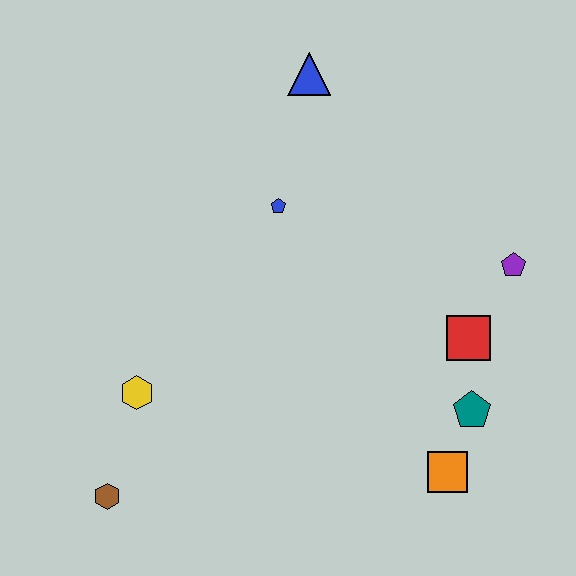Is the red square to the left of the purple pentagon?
Yes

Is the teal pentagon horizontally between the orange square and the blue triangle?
No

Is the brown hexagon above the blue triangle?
No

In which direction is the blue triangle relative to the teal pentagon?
The blue triangle is above the teal pentagon.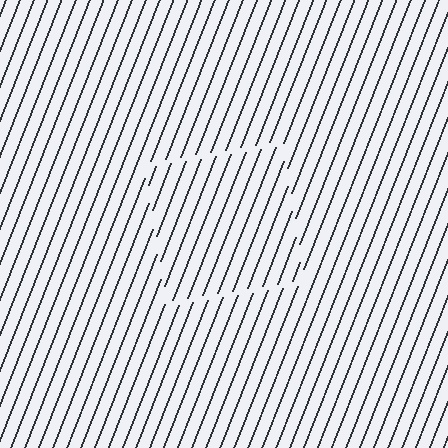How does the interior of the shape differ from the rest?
The interior of the shape contains the same grating, shifted by half a period — the contour is defined by the phase discontinuity where line-ends from the inner and outer gratings abut.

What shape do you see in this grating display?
An illusory square. The interior of the shape contains the same grating, shifted by half a period — the contour is defined by the phase discontinuity where line-ends from the inner and outer gratings abut.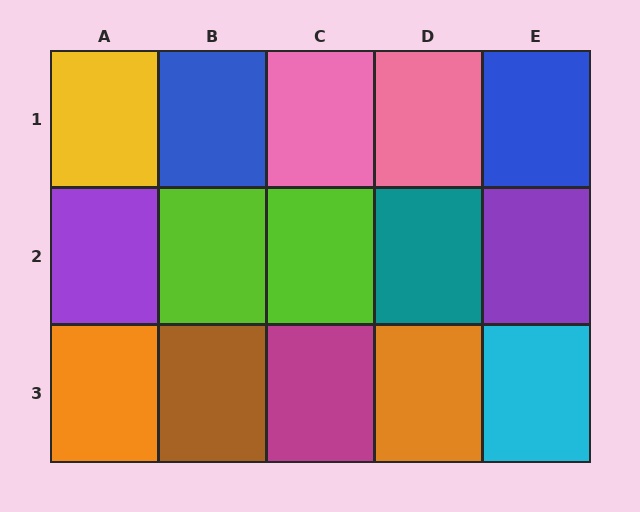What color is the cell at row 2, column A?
Purple.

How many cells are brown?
1 cell is brown.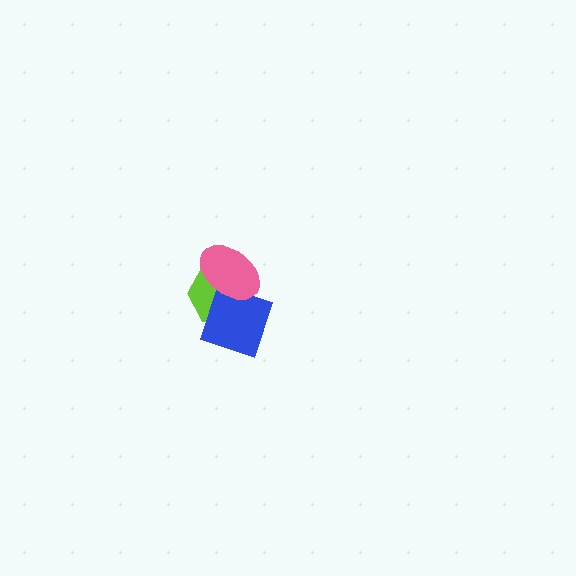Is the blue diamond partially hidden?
Yes, it is partially covered by another shape.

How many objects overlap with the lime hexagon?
2 objects overlap with the lime hexagon.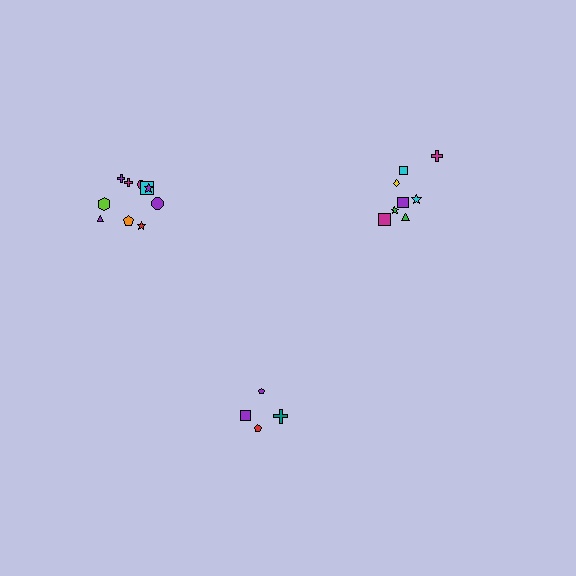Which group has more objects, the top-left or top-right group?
The top-left group.